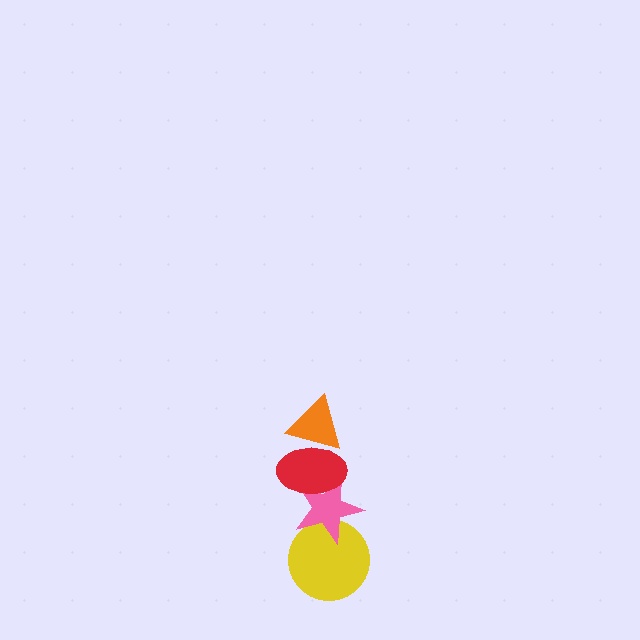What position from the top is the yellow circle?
The yellow circle is 4th from the top.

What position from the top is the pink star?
The pink star is 3rd from the top.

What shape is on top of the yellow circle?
The pink star is on top of the yellow circle.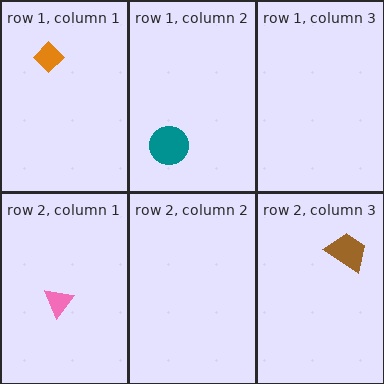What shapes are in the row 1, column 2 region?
The teal circle.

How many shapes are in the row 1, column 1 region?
1.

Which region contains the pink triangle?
The row 2, column 1 region.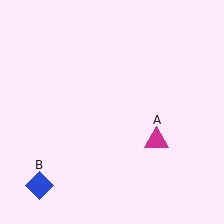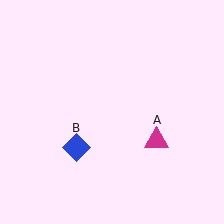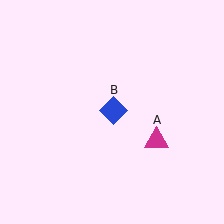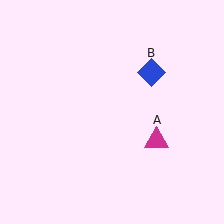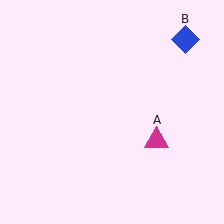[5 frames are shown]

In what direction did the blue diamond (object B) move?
The blue diamond (object B) moved up and to the right.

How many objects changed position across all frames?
1 object changed position: blue diamond (object B).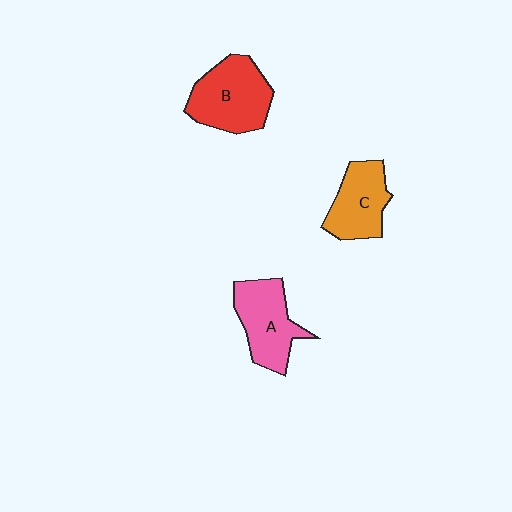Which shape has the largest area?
Shape B (red).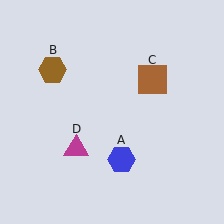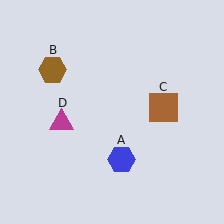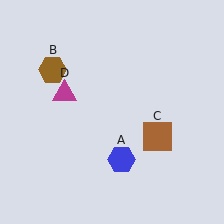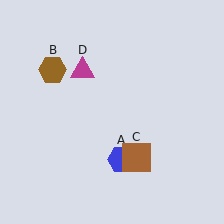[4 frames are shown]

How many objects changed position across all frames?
2 objects changed position: brown square (object C), magenta triangle (object D).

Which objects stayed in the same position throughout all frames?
Blue hexagon (object A) and brown hexagon (object B) remained stationary.